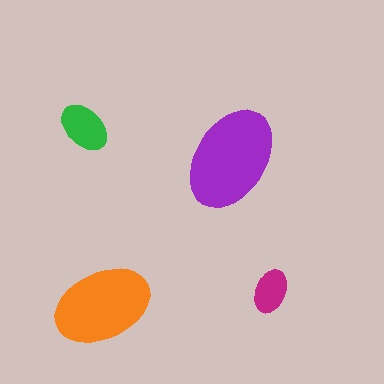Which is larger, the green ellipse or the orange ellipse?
The orange one.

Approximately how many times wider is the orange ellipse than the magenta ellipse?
About 2 times wider.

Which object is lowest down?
The orange ellipse is bottommost.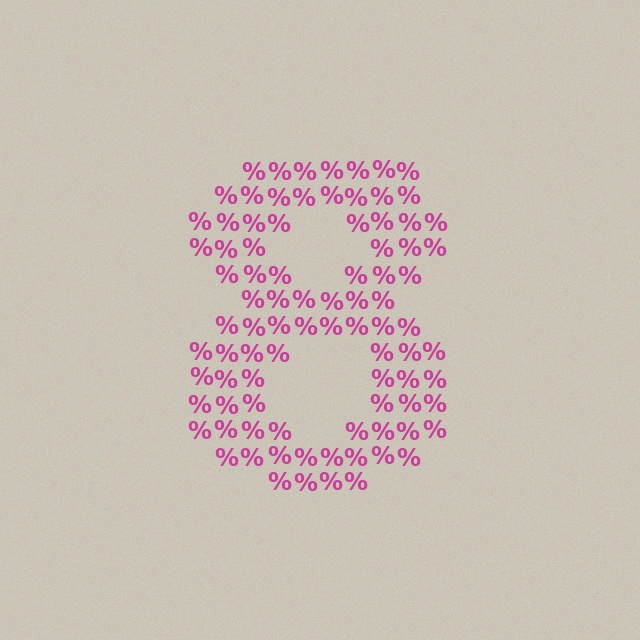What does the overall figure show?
The overall figure shows the digit 8.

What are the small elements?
The small elements are percent signs.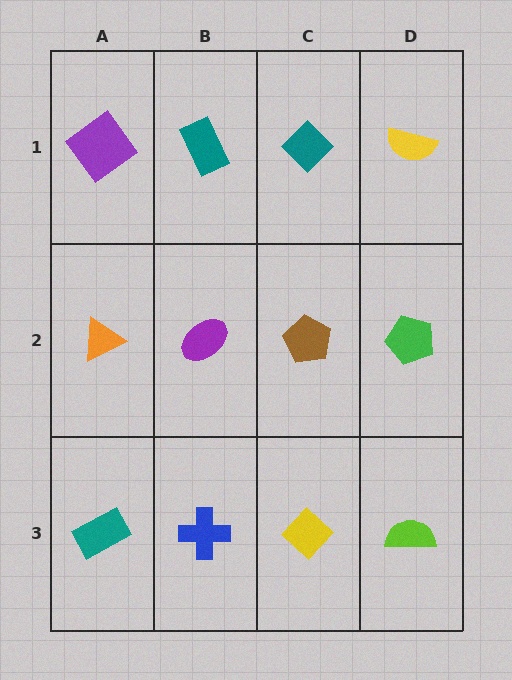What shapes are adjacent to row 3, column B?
A purple ellipse (row 2, column B), a teal rectangle (row 3, column A), a yellow diamond (row 3, column C).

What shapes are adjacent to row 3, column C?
A brown pentagon (row 2, column C), a blue cross (row 3, column B), a lime semicircle (row 3, column D).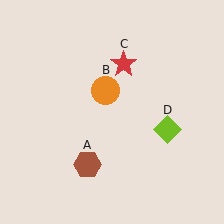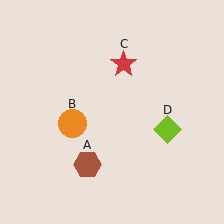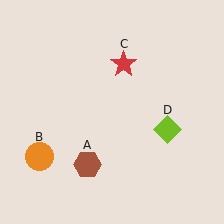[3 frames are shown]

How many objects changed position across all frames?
1 object changed position: orange circle (object B).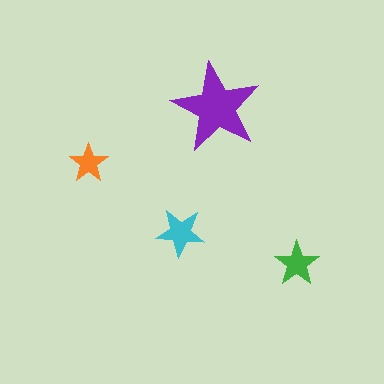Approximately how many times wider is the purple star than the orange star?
About 2.5 times wider.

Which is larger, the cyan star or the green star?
The cyan one.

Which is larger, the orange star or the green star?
The green one.